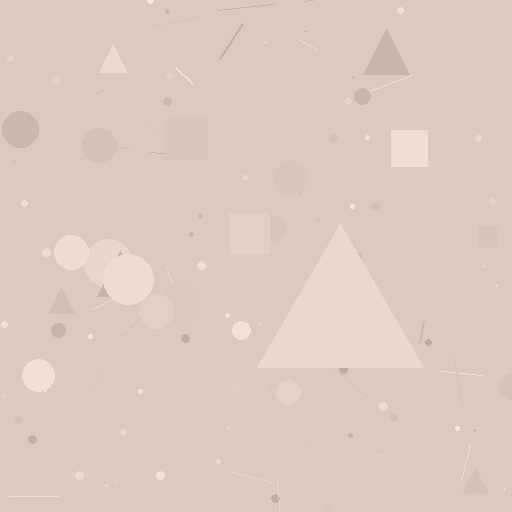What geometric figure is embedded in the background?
A triangle is embedded in the background.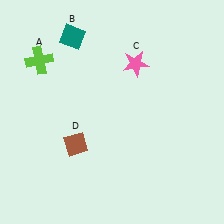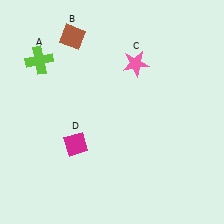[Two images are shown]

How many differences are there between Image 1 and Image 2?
There are 2 differences between the two images.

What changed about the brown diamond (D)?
In Image 1, D is brown. In Image 2, it changed to magenta.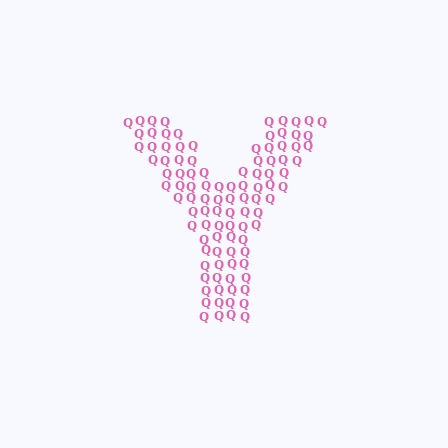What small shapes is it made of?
It is made of small letter Q's.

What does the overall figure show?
The overall figure shows the letter Y.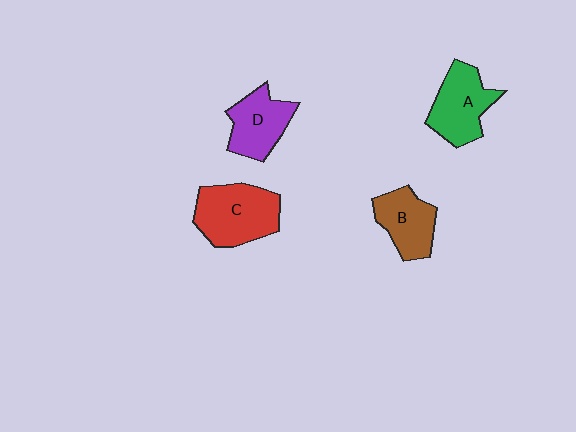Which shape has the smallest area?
Shape B (brown).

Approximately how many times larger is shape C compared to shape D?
Approximately 1.3 times.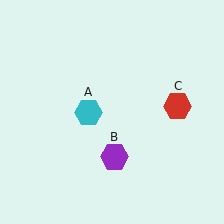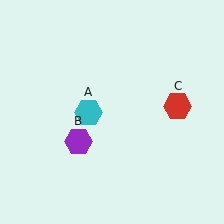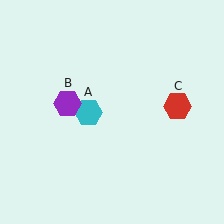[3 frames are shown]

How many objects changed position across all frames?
1 object changed position: purple hexagon (object B).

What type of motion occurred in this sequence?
The purple hexagon (object B) rotated clockwise around the center of the scene.